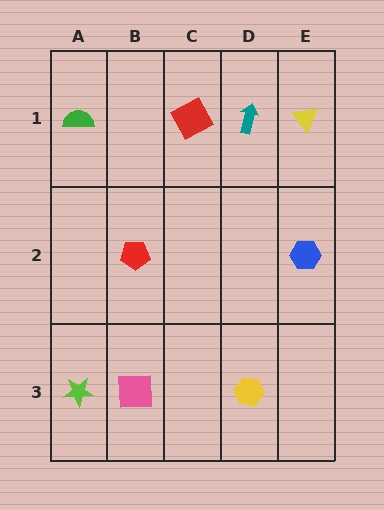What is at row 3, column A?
A lime star.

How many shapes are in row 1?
4 shapes.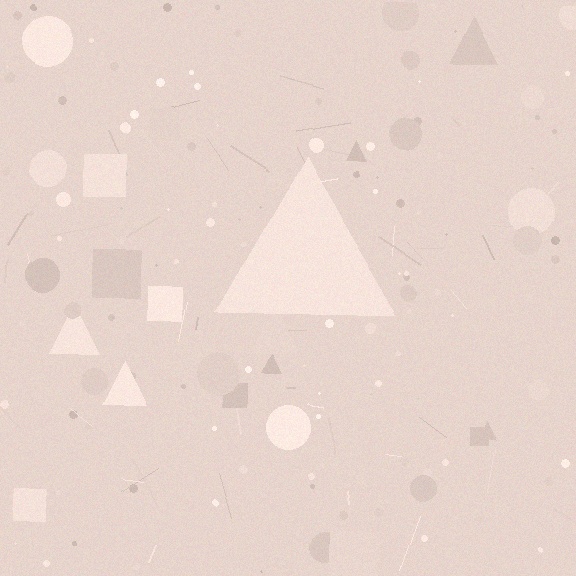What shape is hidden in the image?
A triangle is hidden in the image.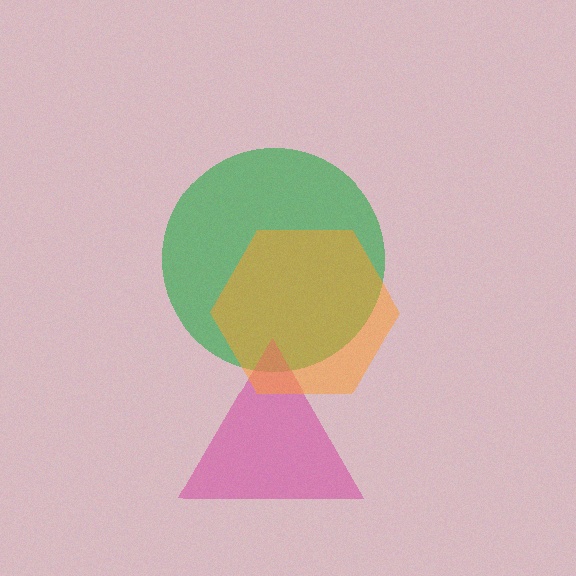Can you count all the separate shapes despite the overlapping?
Yes, there are 3 separate shapes.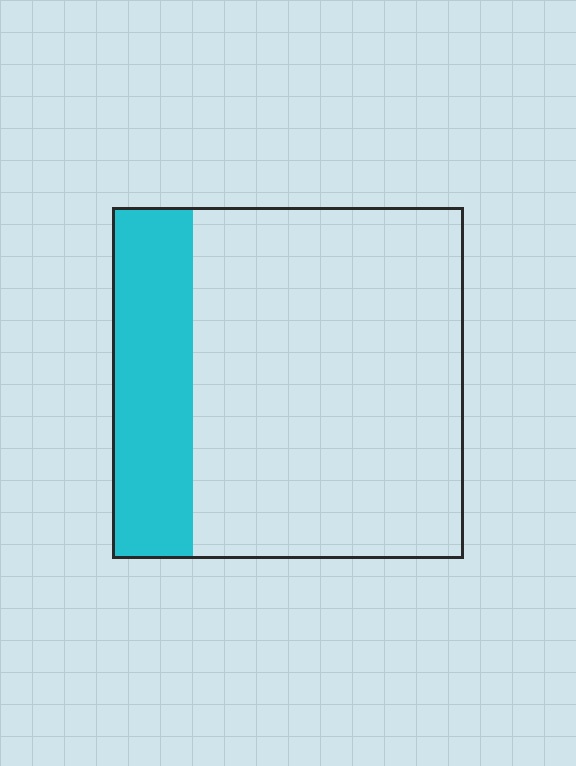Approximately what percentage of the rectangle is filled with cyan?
Approximately 25%.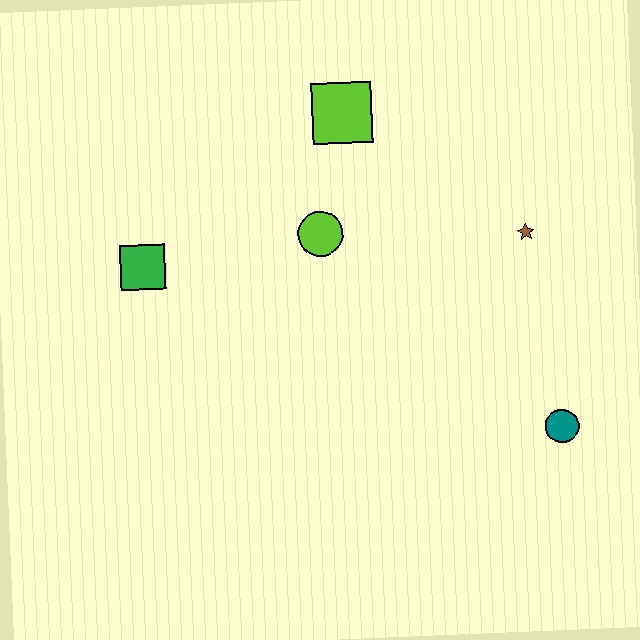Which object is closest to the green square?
The lime circle is closest to the green square.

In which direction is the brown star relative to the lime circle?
The brown star is to the right of the lime circle.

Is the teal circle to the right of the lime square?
Yes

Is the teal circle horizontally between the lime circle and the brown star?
No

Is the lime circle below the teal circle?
No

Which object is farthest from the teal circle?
The green square is farthest from the teal circle.